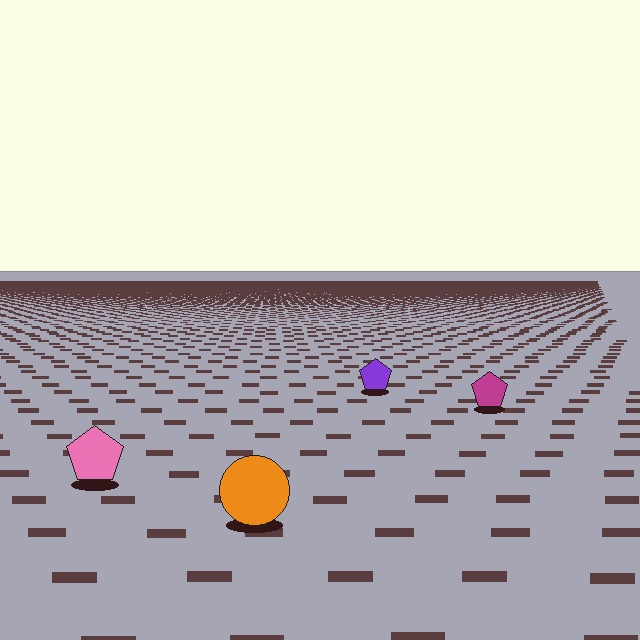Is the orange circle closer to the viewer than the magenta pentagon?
Yes. The orange circle is closer — you can tell from the texture gradient: the ground texture is coarser near it.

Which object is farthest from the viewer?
The purple pentagon is farthest from the viewer. It appears smaller and the ground texture around it is denser.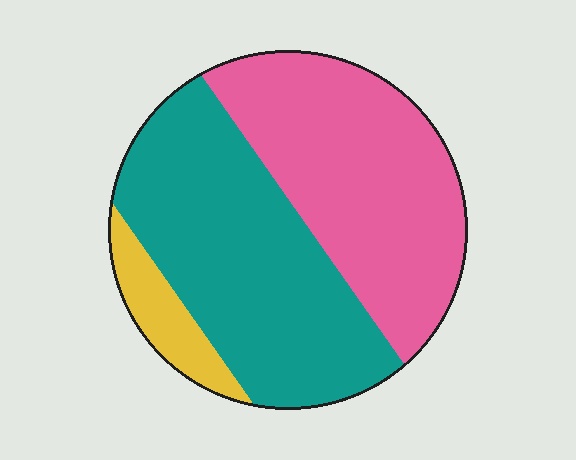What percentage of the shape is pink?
Pink takes up about two fifths (2/5) of the shape.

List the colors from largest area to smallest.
From largest to smallest: teal, pink, yellow.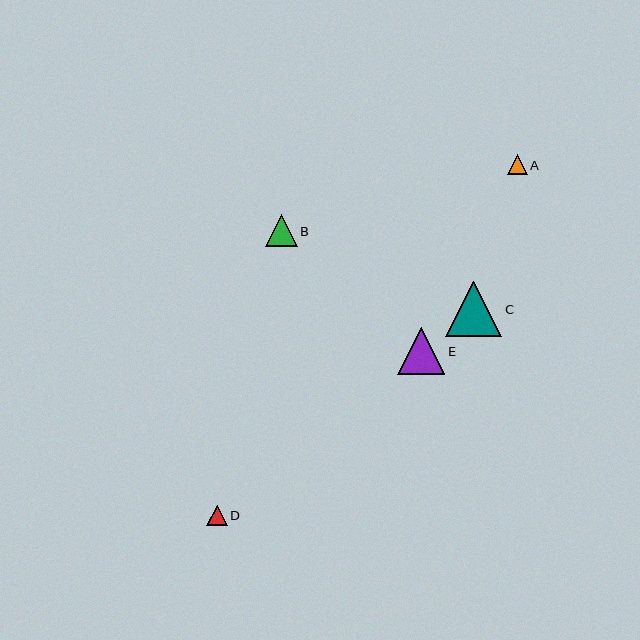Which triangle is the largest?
Triangle C is the largest with a size of approximately 56 pixels.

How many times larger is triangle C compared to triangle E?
Triangle C is approximately 1.2 times the size of triangle E.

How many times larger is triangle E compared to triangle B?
Triangle E is approximately 1.5 times the size of triangle B.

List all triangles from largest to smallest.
From largest to smallest: C, E, B, D, A.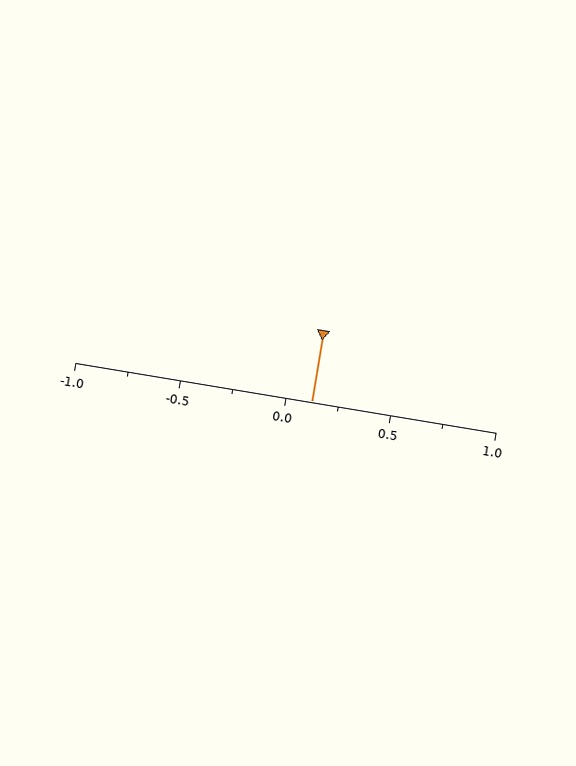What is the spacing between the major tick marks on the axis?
The major ticks are spaced 0.5 apart.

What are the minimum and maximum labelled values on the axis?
The axis runs from -1.0 to 1.0.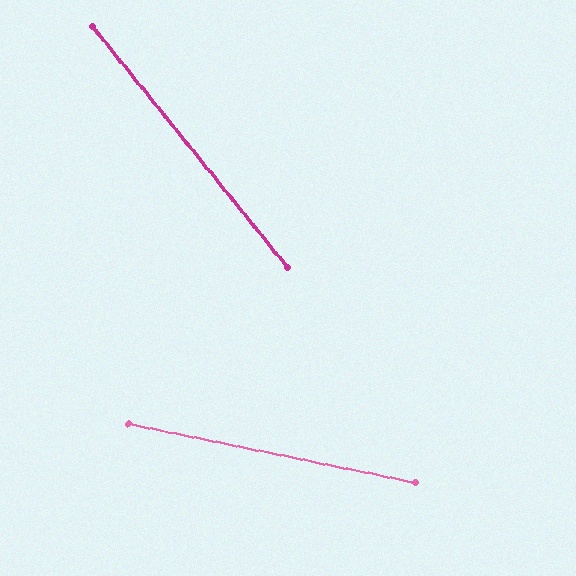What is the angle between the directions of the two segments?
Approximately 39 degrees.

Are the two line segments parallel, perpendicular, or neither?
Neither parallel nor perpendicular — they differ by about 39°.